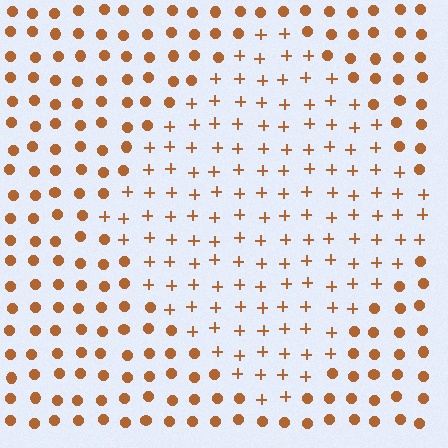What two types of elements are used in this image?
The image uses plus signs inside the diamond region and circles outside it.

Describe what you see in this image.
The image is filled with small brown elements arranged in a uniform grid. A diamond-shaped region contains plus signs, while the surrounding area contains circles. The boundary is defined purely by the change in element shape.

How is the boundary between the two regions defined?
The boundary is defined by a change in element shape: plus signs inside vs. circles outside. All elements share the same color and spacing.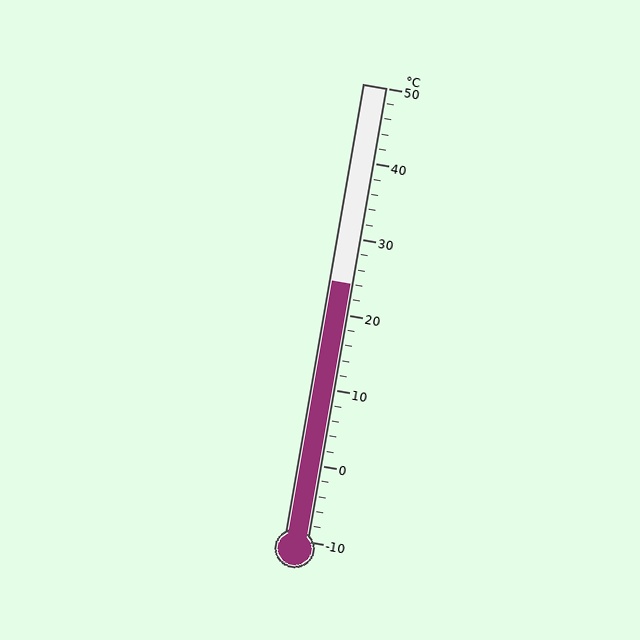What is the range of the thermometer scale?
The thermometer scale ranges from -10°C to 50°C.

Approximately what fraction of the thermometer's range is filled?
The thermometer is filled to approximately 55% of its range.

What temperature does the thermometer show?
The thermometer shows approximately 24°C.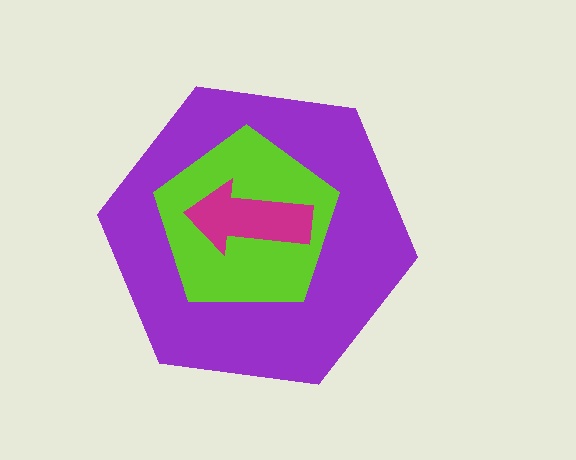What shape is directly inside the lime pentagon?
The magenta arrow.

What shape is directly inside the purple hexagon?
The lime pentagon.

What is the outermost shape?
The purple hexagon.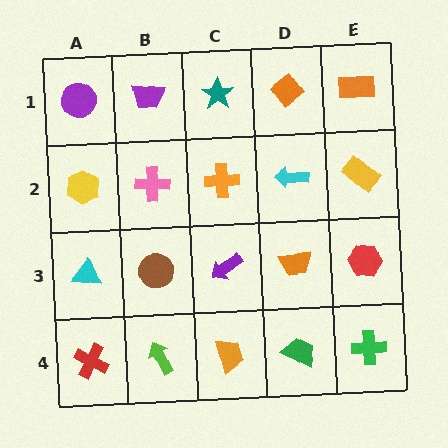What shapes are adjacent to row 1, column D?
A cyan arrow (row 2, column D), a teal star (row 1, column C), an orange rectangle (row 1, column E).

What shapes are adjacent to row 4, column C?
A purple arrow (row 3, column C), a lime arrow (row 4, column B), a green trapezoid (row 4, column D).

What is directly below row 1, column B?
A pink cross.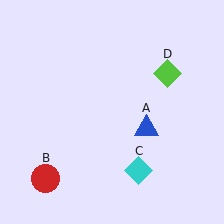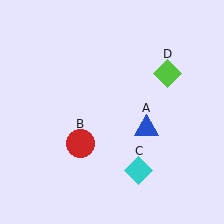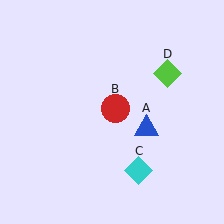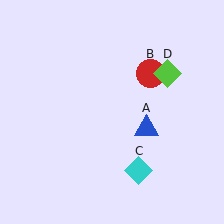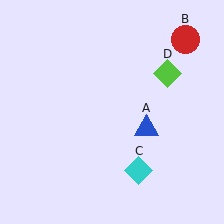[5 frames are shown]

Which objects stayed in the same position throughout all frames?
Blue triangle (object A) and cyan diamond (object C) and lime diamond (object D) remained stationary.